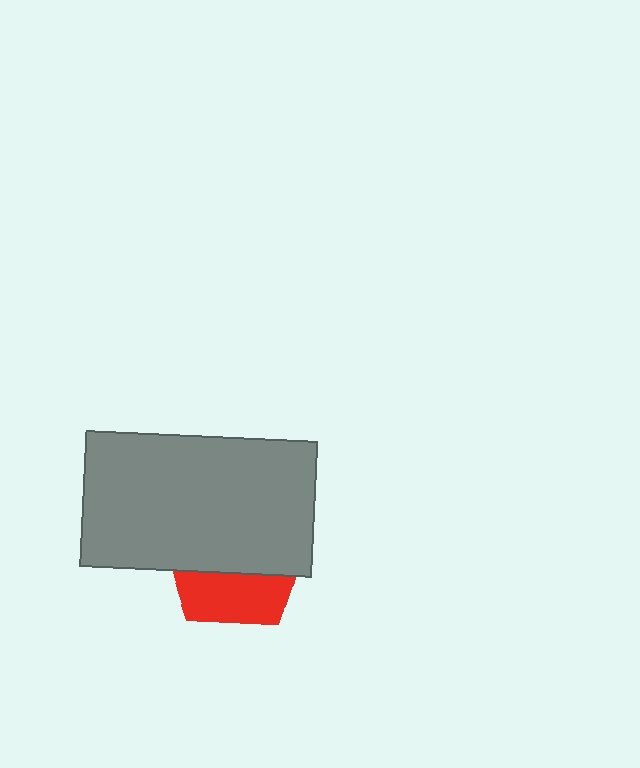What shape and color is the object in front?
The object in front is a gray rectangle.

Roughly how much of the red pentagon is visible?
A small part of it is visible (roughly 37%).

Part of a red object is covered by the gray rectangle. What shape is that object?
It is a pentagon.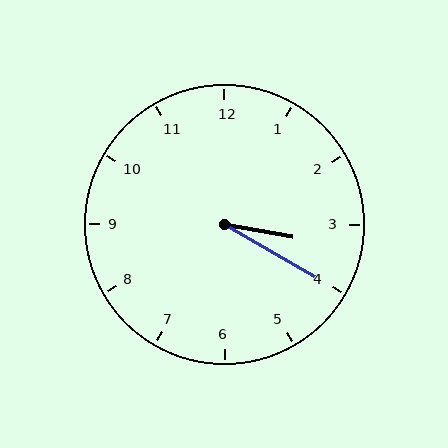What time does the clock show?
3:20.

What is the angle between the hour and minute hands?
Approximately 20 degrees.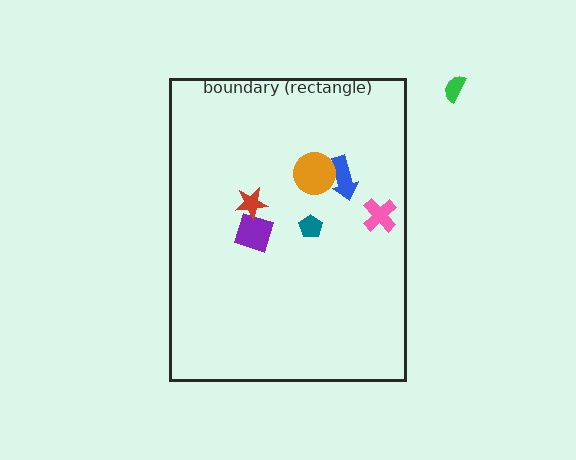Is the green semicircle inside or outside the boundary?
Outside.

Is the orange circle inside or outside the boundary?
Inside.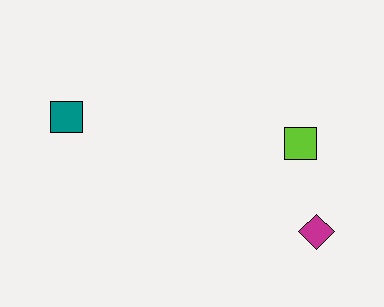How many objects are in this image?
There are 3 objects.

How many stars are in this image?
There are no stars.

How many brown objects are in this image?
There are no brown objects.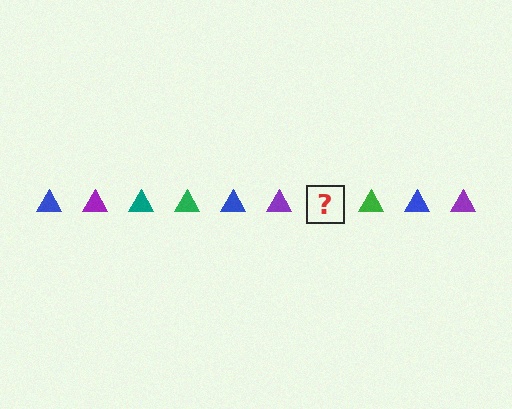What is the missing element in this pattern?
The missing element is a teal triangle.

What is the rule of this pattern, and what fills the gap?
The rule is that the pattern cycles through blue, purple, teal, green triangles. The gap should be filled with a teal triangle.